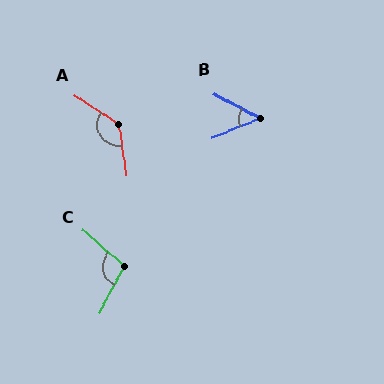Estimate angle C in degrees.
Approximately 103 degrees.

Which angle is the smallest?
B, at approximately 50 degrees.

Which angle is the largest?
A, at approximately 132 degrees.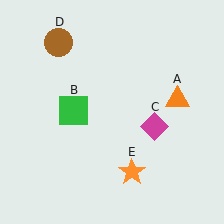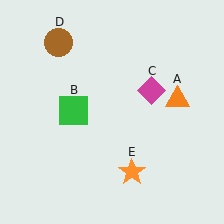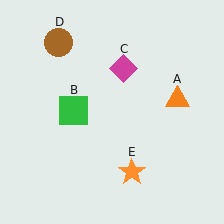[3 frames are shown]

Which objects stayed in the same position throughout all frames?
Orange triangle (object A) and green square (object B) and brown circle (object D) and orange star (object E) remained stationary.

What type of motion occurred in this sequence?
The magenta diamond (object C) rotated counterclockwise around the center of the scene.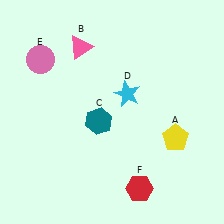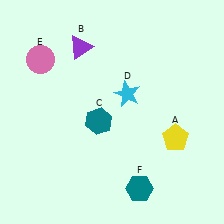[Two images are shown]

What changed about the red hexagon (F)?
In Image 1, F is red. In Image 2, it changed to teal.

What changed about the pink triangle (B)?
In Image 1, B is pink. In Image 2, it changed to purple.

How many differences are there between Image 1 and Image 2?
There are 2 differences between the two images.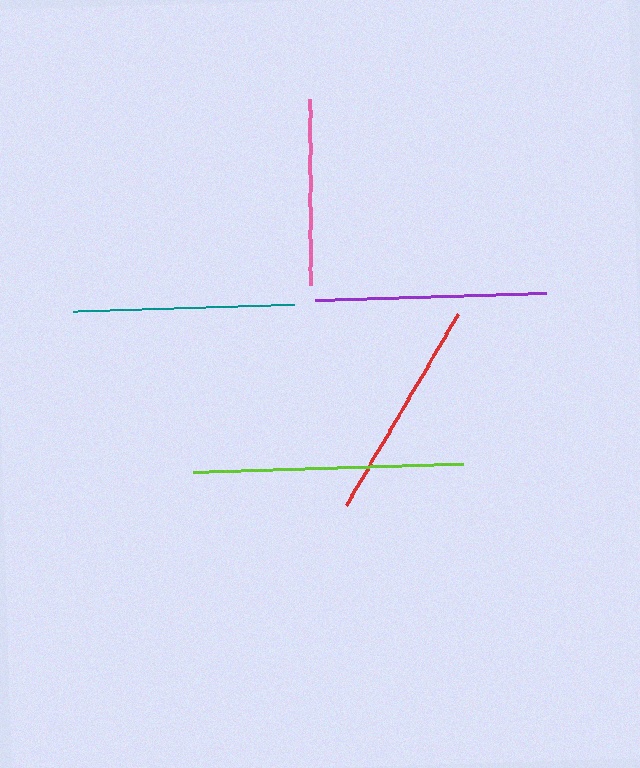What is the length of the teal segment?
The teal segment is approximately 221 pixels long.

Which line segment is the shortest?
The pink line is the shortest at approximately 187 pixels.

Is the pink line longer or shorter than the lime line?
The lime line is longer than the pink line.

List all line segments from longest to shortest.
From longest to shortest: lime, purple, red, teal, pink.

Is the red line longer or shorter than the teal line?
The red line is longer than the teal line.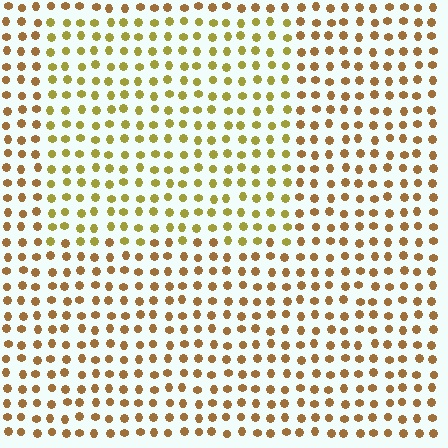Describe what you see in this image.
The image is filled with small brown elements in a uniform arrangement. A rectangle-shaped region is visible where the elements are tinted to a slightly different hue, forming a subtle color boundary.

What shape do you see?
I see a rectangle.